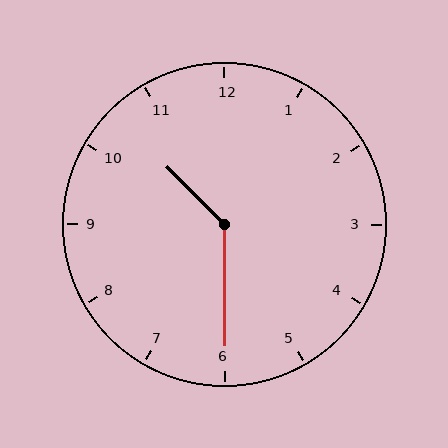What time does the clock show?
10:30.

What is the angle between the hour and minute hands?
Approximately 135 degrees.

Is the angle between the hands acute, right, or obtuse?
It is obtuse.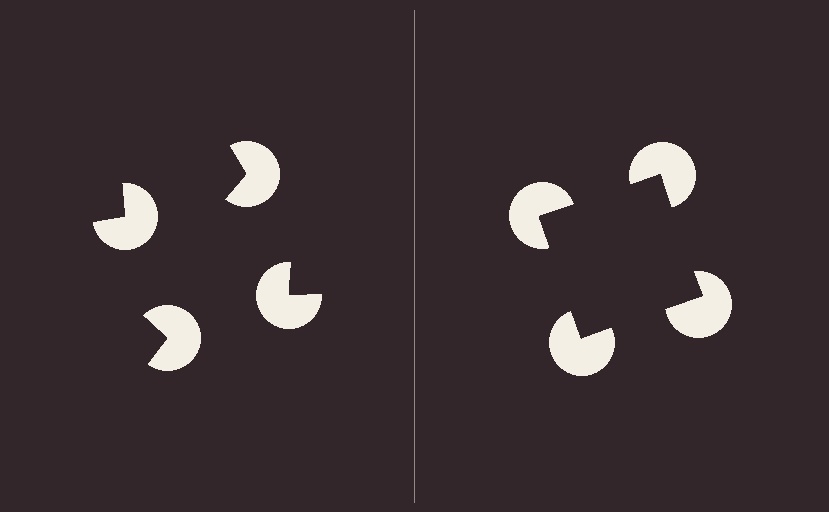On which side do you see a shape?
An illusory square appears on the right side. On the left side the wedge cuts are rotated, so no coherent shape forms.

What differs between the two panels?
The pac-man discs are positioned identically on both sides; only the wedge orientations differ. On the right they align to a square; on the left they are misaligned.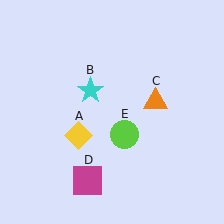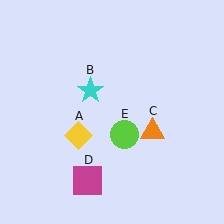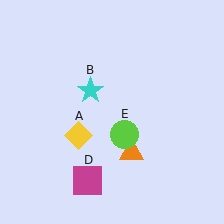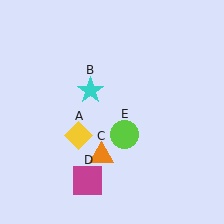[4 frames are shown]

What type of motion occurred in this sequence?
The orange triangle (object C) rotated clockwise around the center of the scene.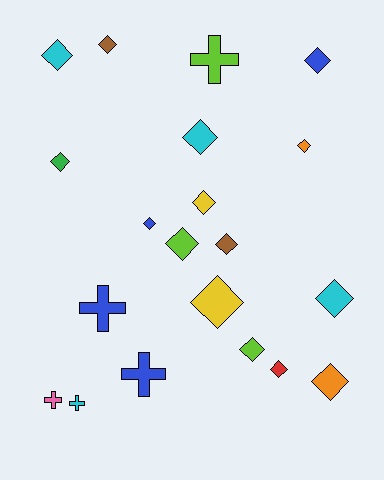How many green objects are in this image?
There is 1 green object.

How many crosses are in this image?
There are 5 crosses.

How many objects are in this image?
There are 20 objects.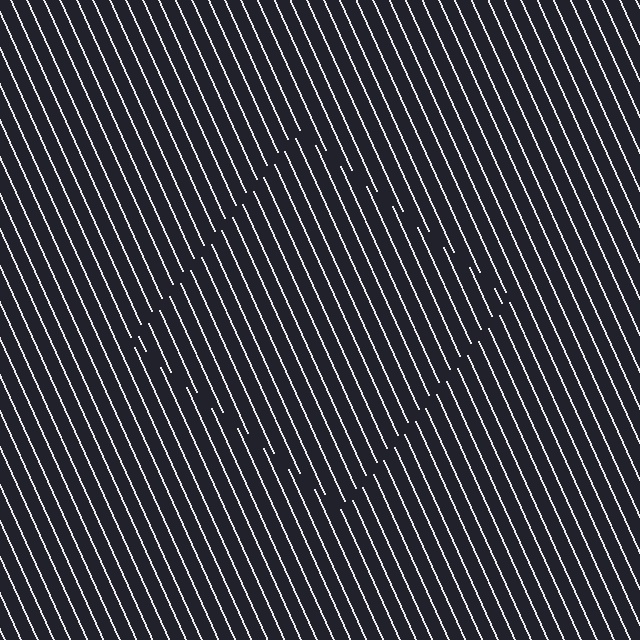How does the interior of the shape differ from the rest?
The interior of the shape contains the same grating, shifted by half a period — the contour is defined by the phase discontinuity where line-ends from the inner and outer gratings abut.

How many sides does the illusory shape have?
4 sides — the line-ends trace a square.